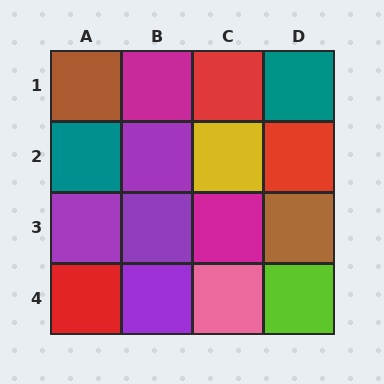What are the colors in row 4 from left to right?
Red, purple, pink, lime.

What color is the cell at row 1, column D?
Teal.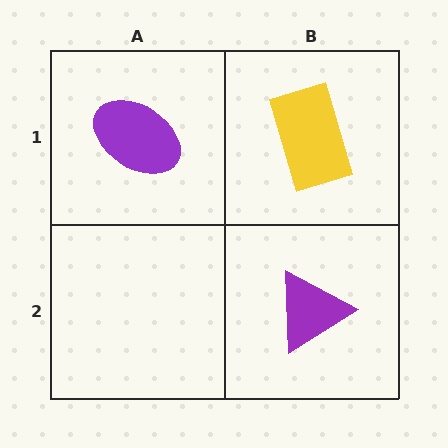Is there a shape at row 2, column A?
No, that cell is empty.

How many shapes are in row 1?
2 shapes.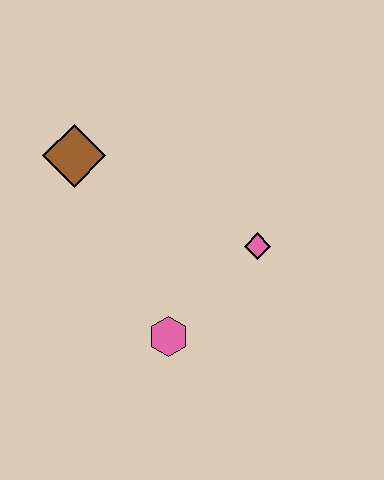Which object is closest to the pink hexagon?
The pink diamond is closest to the pink hexagon.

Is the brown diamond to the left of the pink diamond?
Yes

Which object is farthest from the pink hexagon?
The brown diamond is farthest from the pink hexagon.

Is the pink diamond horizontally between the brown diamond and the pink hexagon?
No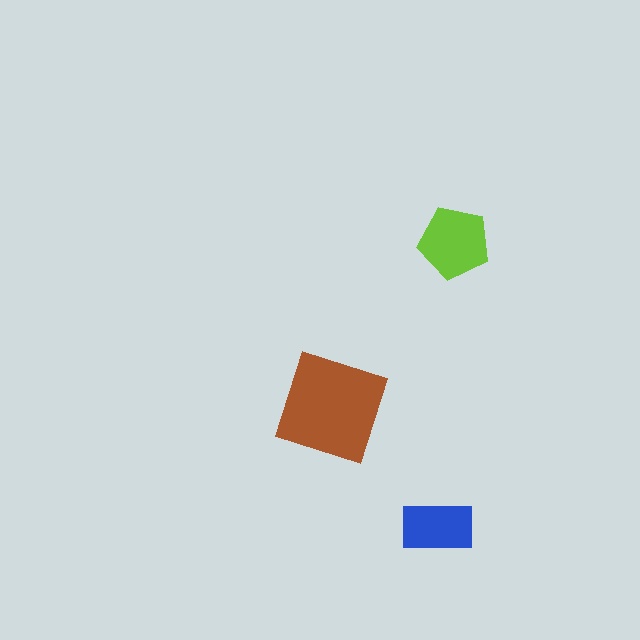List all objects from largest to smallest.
The brown square, the lime pentagon, the blue rectangle.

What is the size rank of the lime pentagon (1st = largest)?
2nd.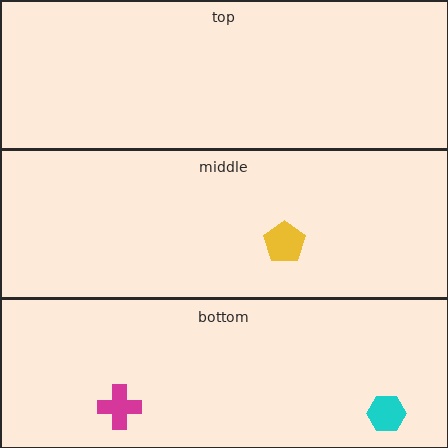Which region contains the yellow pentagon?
The middle region.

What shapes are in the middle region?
The yellow pentagon.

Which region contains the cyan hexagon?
The bottom region.